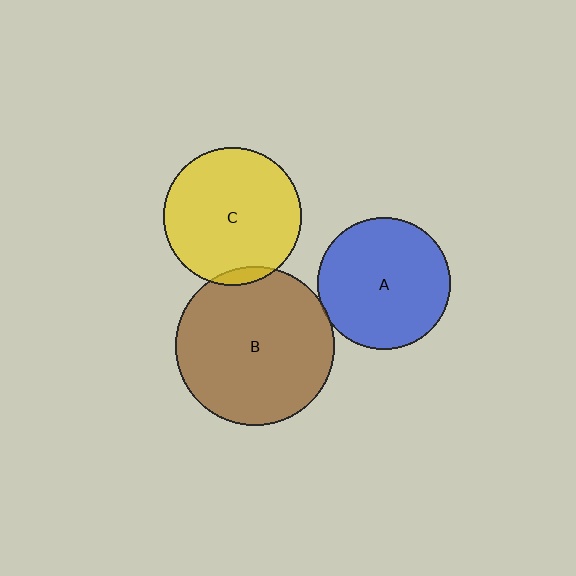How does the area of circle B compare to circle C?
Approximately 1.3 times.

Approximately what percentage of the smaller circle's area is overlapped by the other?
Approximately 5%.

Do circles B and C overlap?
Yes.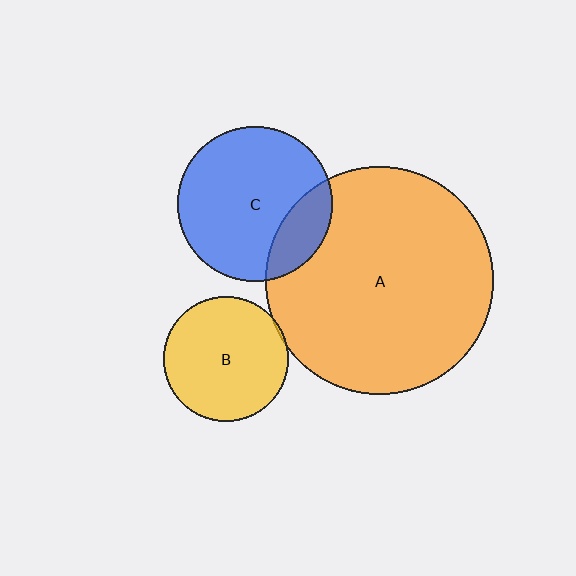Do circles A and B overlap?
Yes.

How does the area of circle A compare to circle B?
Approximately 3.3 times.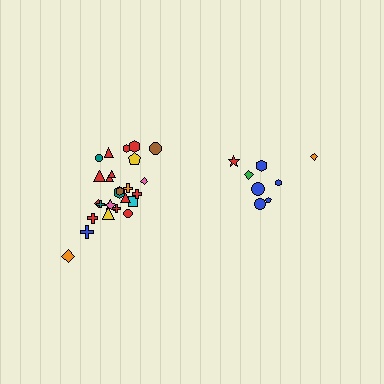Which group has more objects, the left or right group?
The left group.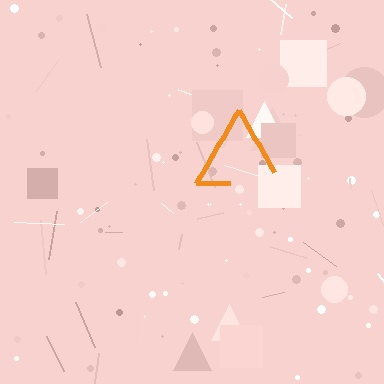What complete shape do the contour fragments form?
The contour fragments form a triangle.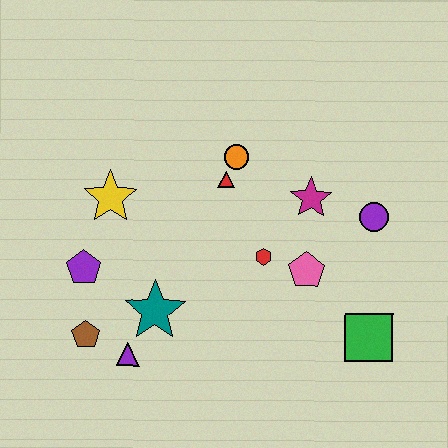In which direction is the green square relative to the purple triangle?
The green square is to the right of the purple triangle.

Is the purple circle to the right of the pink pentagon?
Yes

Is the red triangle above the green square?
Yes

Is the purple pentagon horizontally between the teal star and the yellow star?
No